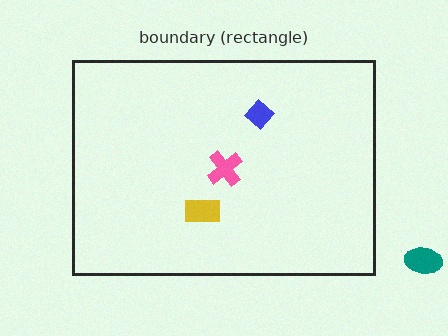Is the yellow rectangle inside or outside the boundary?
Inside.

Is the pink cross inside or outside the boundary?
Inside.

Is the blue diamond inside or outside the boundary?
Inside.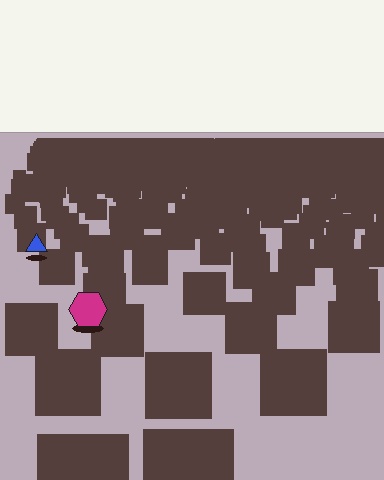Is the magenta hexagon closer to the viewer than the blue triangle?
Yes. The magenta hexagon is closer — you can tell from the texture gradient: the ground texture is coarser near it.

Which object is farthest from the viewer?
The blue triangle is farthest from the viewer. It appears smaller and the ground texture around it is denser.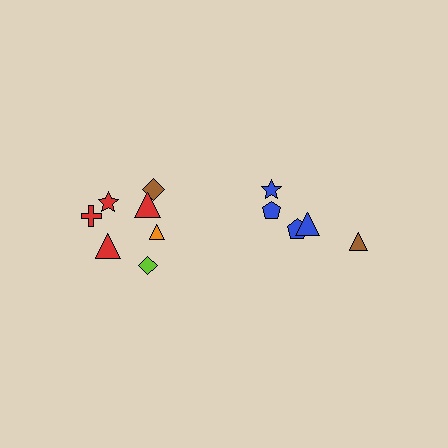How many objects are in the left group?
There are 7 objects.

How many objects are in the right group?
There are 5 objects.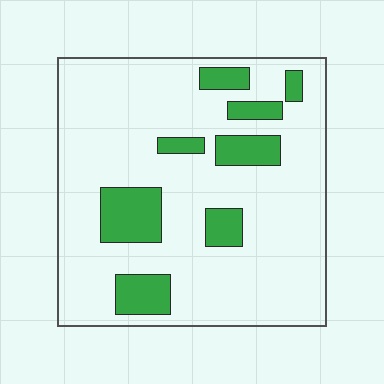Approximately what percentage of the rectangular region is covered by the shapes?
Approximately 20%.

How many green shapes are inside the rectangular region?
8.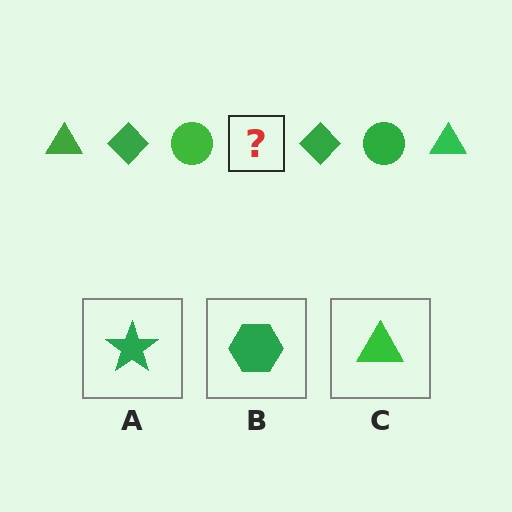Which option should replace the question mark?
Option C.